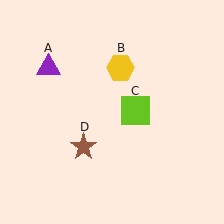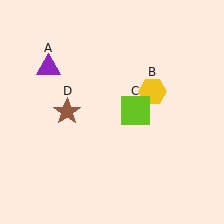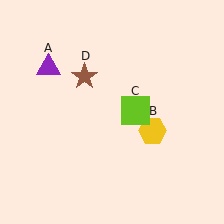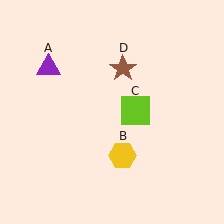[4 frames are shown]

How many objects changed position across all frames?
2 objects changed position: yellow hexagon (object B), brown star (object D).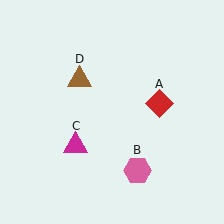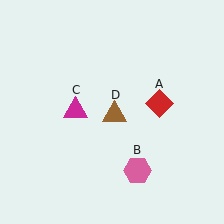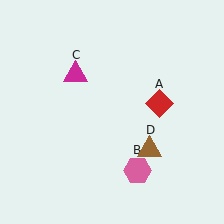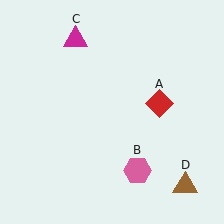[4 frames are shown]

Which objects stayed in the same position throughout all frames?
Red diamond (object A) and pink hexagon (object B) remained stationary.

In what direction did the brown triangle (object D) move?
The brown triangle (object D) moved down and to the right.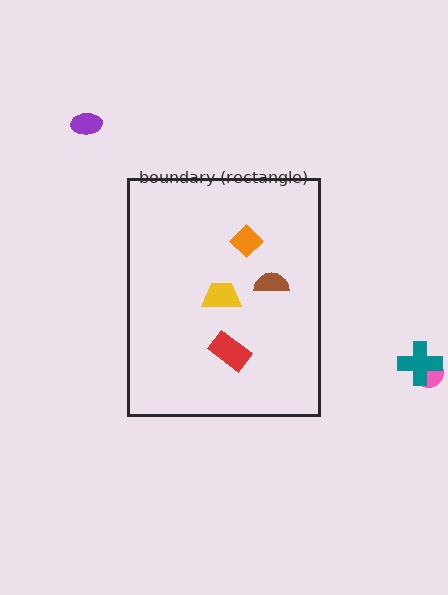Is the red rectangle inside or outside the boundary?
Inside.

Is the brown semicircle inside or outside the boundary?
Inside.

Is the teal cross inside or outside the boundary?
Outside.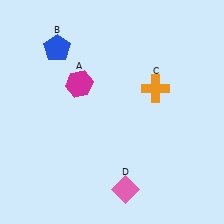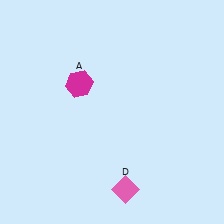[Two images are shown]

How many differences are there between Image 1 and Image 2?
There are 2 differences between the two images.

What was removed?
The blue pentagon (B), the orange cross (C) were removed in Image 2.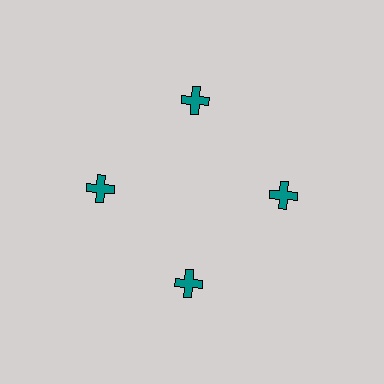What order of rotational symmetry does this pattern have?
This pattern has 4-fold rotational symmetry.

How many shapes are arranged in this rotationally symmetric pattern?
There are 4 shapes, arranged in 4 groups of 1.